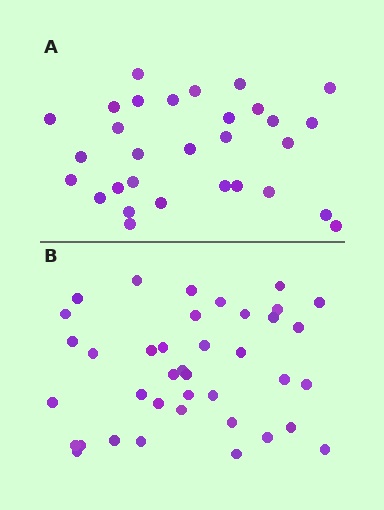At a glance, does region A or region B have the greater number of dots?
Region B (the bottom region) has more dots.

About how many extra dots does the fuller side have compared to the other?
Region B has roughly 8 or so more dots than region A.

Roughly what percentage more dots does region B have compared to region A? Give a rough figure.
About 30% more.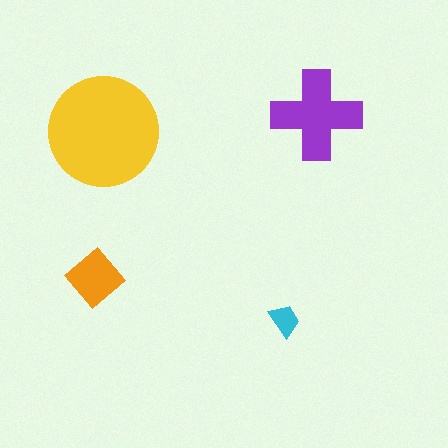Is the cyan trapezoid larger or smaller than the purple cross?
Smaller.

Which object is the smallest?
The cyan trapezoid.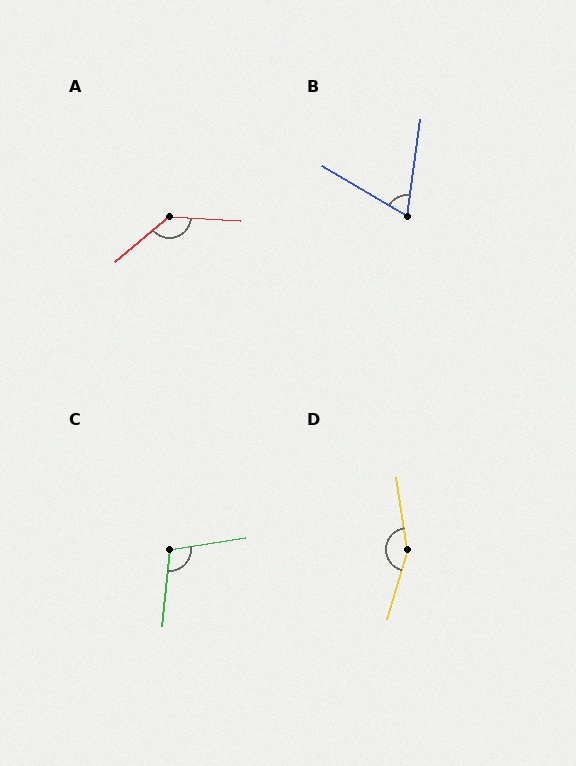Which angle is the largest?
D, at approximately 155 degrees.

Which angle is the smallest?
B, at approximately 67 degrees.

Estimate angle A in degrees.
Approximately 137 degrees.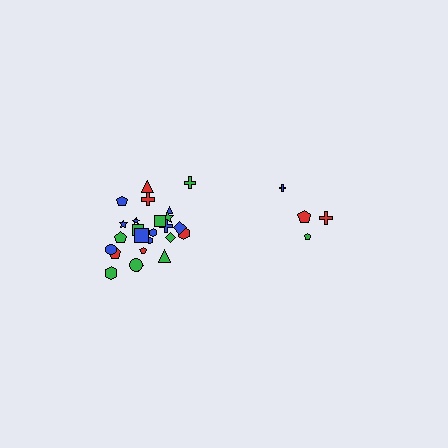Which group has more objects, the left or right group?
The left group.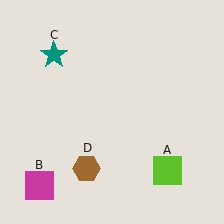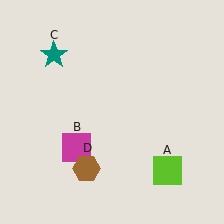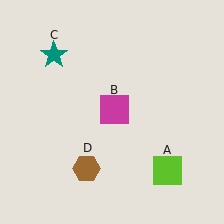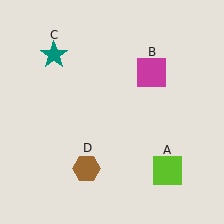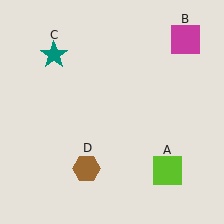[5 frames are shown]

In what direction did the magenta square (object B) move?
The magenta square (object B) moved up and to the right.